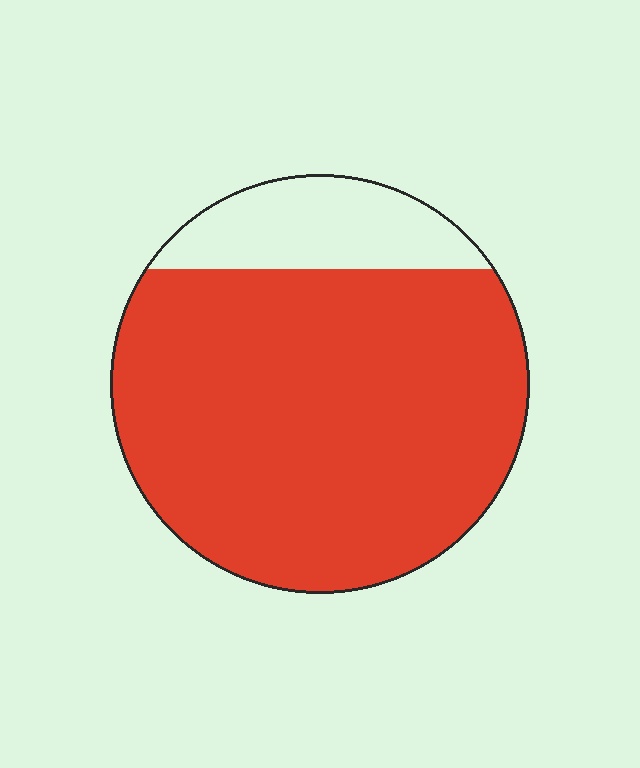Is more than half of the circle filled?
Yes.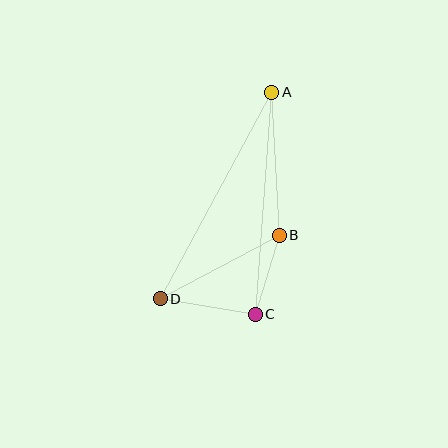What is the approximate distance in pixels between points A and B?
The distance between A and B is approximately 143 pixels.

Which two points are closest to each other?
Points B and C are closest to each other.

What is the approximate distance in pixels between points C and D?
The distance between C and D is approximately 97 pixels.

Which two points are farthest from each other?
Points A and D are farthest from each other.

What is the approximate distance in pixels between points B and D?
The distance between B and D is approximately 135 pixels.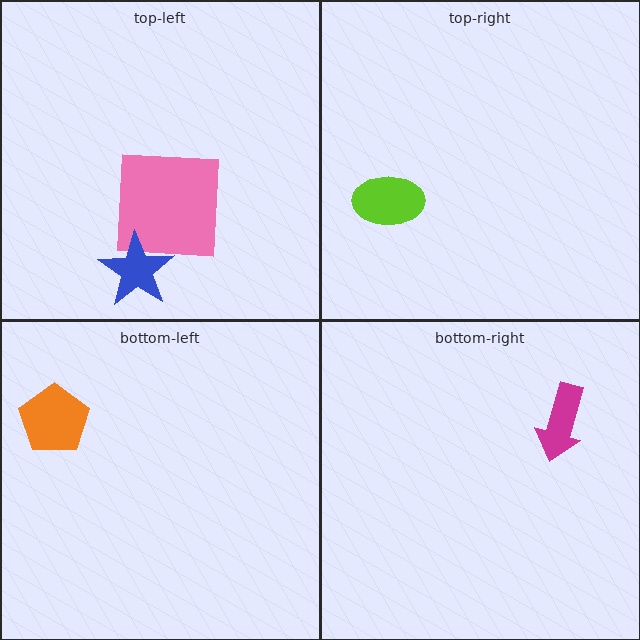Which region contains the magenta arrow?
The bottom-right region.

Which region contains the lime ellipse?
The top-right region.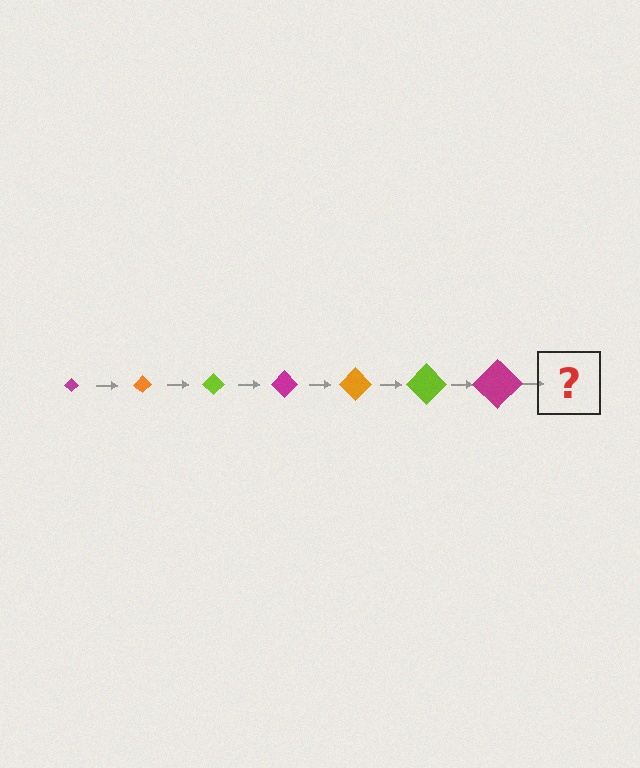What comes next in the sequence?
The next element should be an orange diamond, larger than the previous one.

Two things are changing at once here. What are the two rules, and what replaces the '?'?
The two rules are that the diamond grows larger each step and the color cycles through magenta, orange, and lime. The '?' should be an orange diamond, larger than the previous one.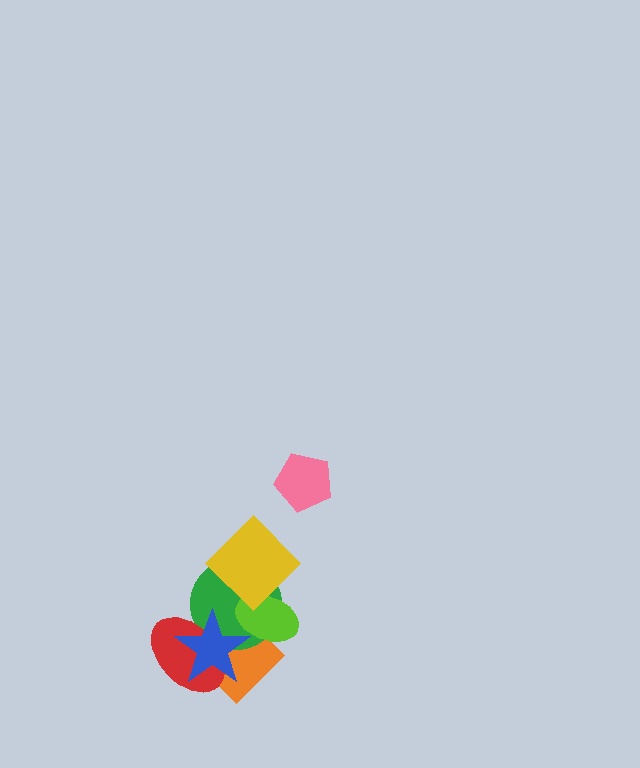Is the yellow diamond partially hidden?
No, no other shape covers it.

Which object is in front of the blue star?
The lime ellipse is in front of the blue star.